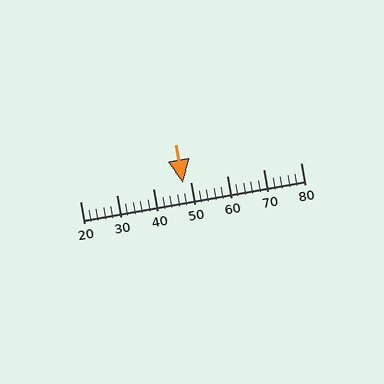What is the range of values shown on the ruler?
The ruler shows values from 20 to 80.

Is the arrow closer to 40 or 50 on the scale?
The arrow is closer to 50.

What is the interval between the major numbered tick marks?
The major tick marks are spaced 10 units apart.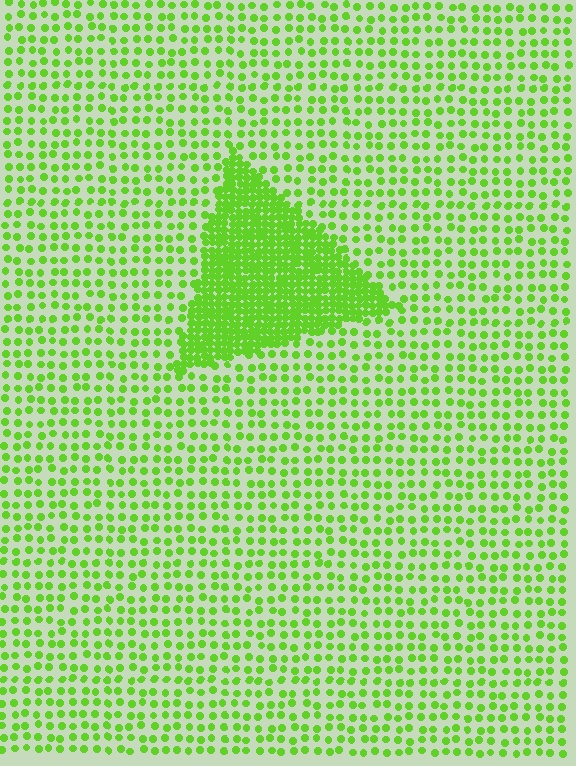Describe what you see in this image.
The image contains small lime elements arranged at two different densities. A triangle-shaped region is visible where the elements are more densely packed than the surrounding area.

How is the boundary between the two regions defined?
The boundary is defined by a change in element density (approximately 3.0x ratio). All elements are the same color, size, and shape.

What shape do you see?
I see a triangle.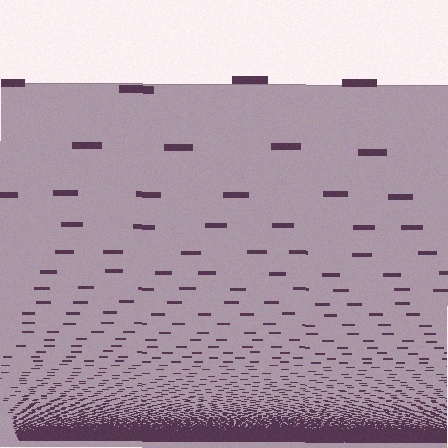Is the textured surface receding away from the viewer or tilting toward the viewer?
The surface appears to tilt toward the viewer. Texture elements get larger and sparser toward the top.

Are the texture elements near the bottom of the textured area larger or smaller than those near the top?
Smaller. The gradient is inverted — elements near the bottom are smaller and denser.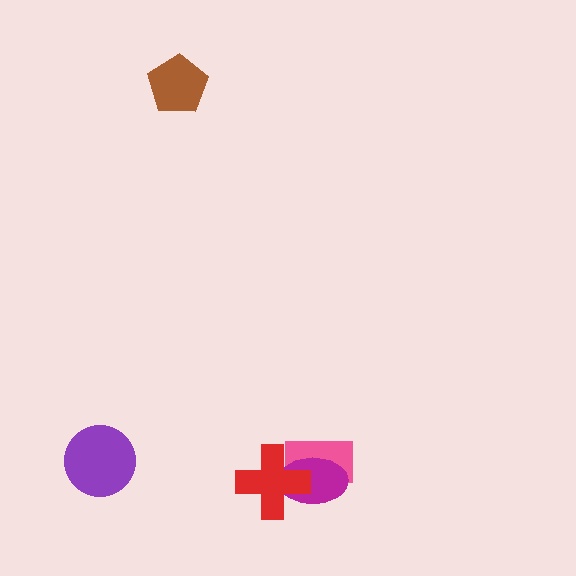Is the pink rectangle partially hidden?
Yes, it is partially covered by another shape.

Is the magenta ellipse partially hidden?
Yes, it is partially covered by another shape.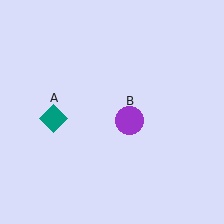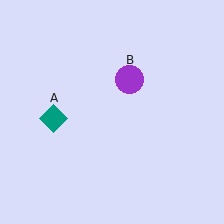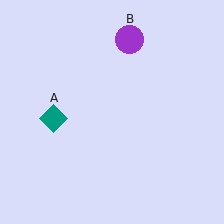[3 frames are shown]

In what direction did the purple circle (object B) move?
The purple circle (object B) moved up.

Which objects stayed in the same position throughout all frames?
Teal diamond (object A) remained stationary.